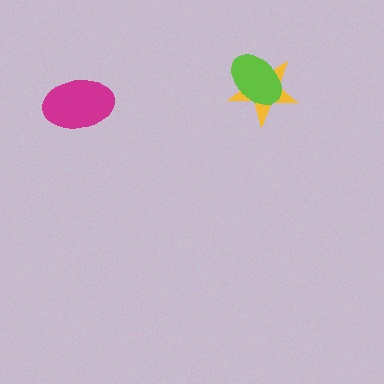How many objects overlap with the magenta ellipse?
0 objects overlap with the magenta ellipse.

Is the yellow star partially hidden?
Yes, it is partially covered by another shape.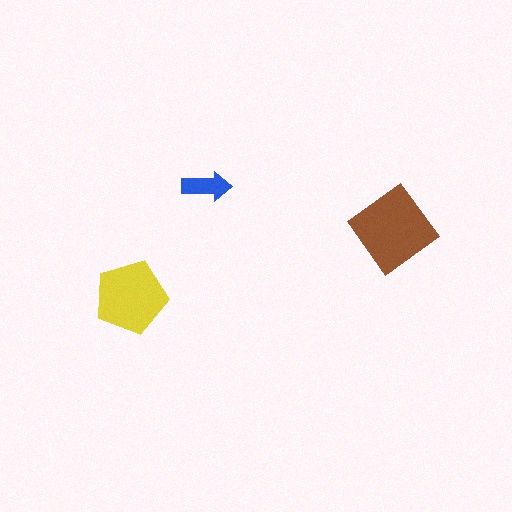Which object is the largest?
The brown diamond.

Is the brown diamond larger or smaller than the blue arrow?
Larger.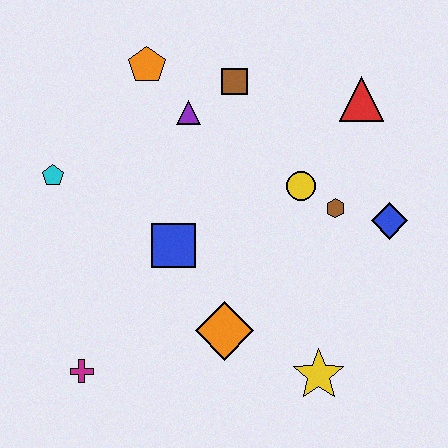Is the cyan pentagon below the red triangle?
Yes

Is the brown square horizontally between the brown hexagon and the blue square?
Yes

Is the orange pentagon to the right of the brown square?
No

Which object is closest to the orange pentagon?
The purple triangle is closest to the orange pentagon.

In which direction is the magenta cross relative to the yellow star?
The magenta cross is to the left of the yellow star.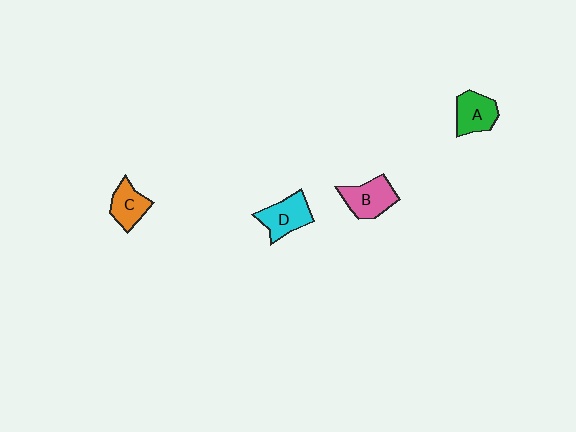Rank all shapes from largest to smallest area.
From largest to smallest: B (pink), D (cyan), A (green), C (orange).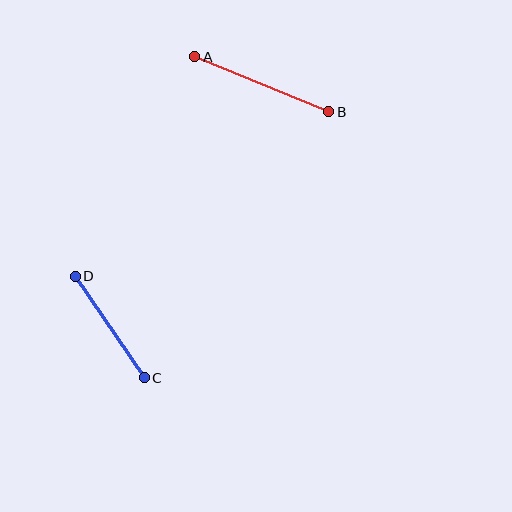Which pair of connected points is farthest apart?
Points A and B are farthest apart.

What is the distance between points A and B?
The distance is approximately 145 pixels.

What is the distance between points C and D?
The distance is approximately 122 pixels.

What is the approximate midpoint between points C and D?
The midpoint is at approximately (110, 327) pixels.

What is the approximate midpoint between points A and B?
The midpoint is at approximately (262, 84) pixels.